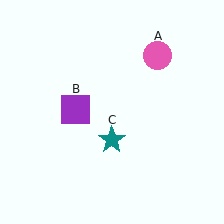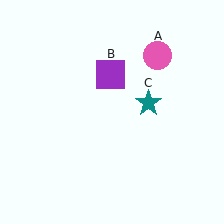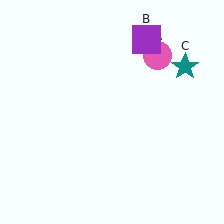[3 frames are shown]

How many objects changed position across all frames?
2 objects changed position: purple square (object B), teal star (object C).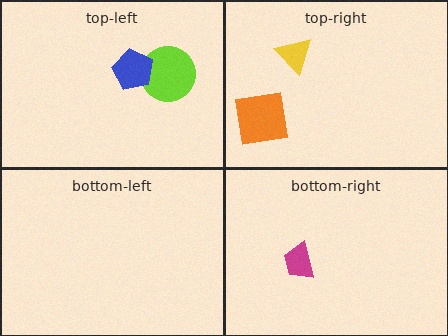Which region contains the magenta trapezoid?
The bottom-right region.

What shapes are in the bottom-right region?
The magenta trapezoid.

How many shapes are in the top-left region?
2.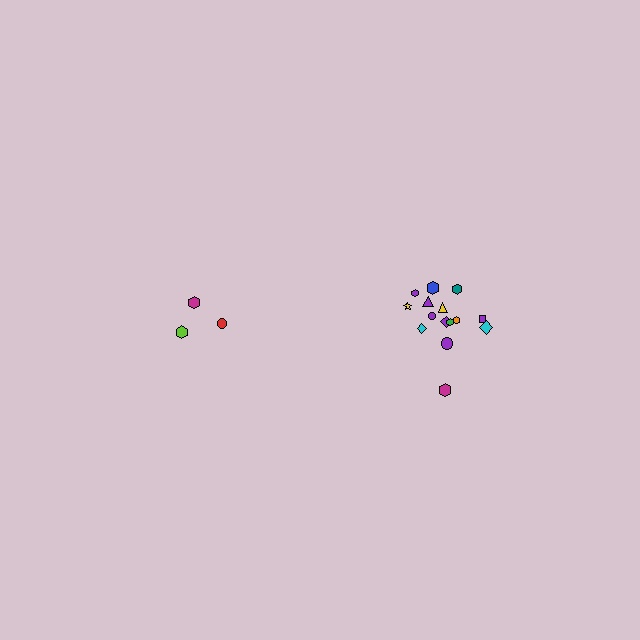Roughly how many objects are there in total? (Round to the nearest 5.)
Roughly 20 objects in total.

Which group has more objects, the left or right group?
The right group.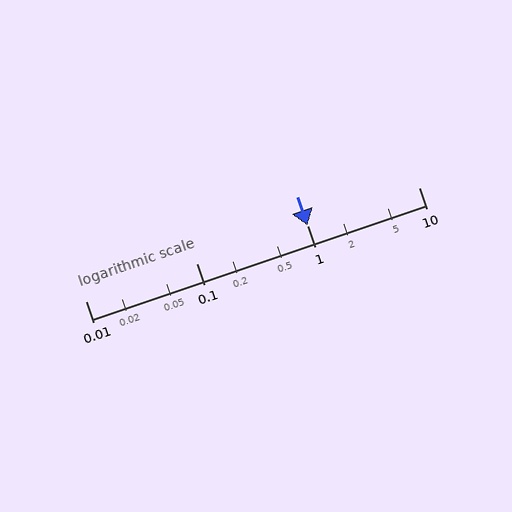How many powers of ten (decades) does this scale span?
The scale spans 3 decades, from 0.01 to 10.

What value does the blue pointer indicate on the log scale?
The pointer indicates approximately 1.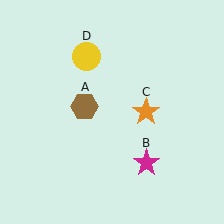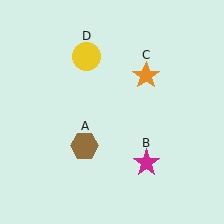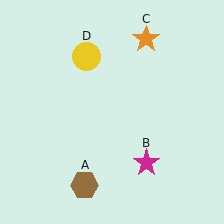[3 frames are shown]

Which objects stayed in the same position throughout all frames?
Magenta star (object B) and yellow circle (object D) remained stationary.